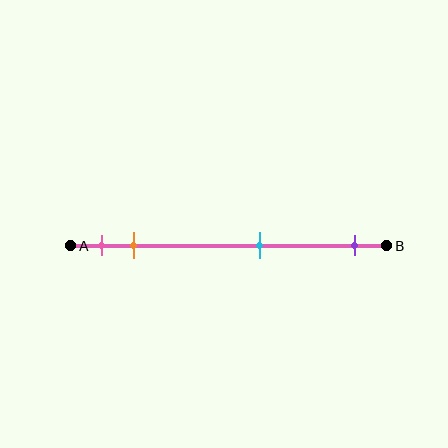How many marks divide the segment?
There are 4 marks dividing the segment.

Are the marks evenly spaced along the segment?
No, the marks are not evenly spaced.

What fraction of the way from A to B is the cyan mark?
The cyan mark is approximately 60% (0.6) of the way from A to B.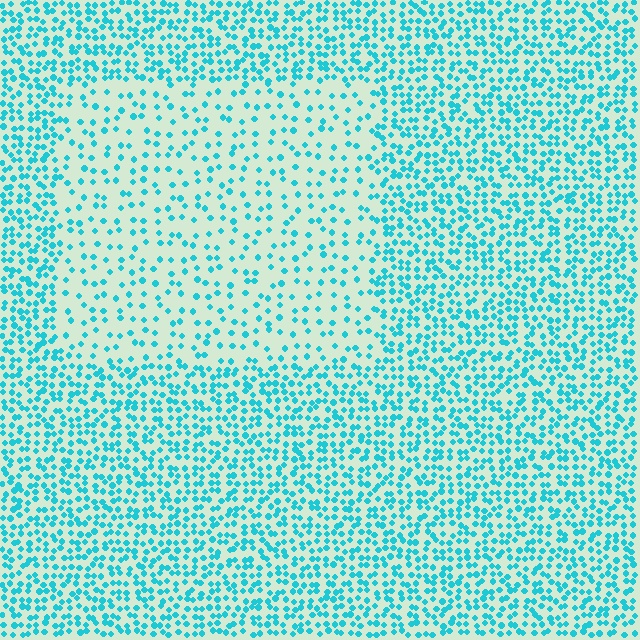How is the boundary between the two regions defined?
The boundary is defined by a change in element density (approximately 2.3x ratio). All elements are the same color, size, and shape.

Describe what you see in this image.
The image contains small cyan elements arranged at two different densities. A rectangle-shaped region is visible where the elements are less densely packed than the surrounding area.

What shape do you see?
I see a rectangle.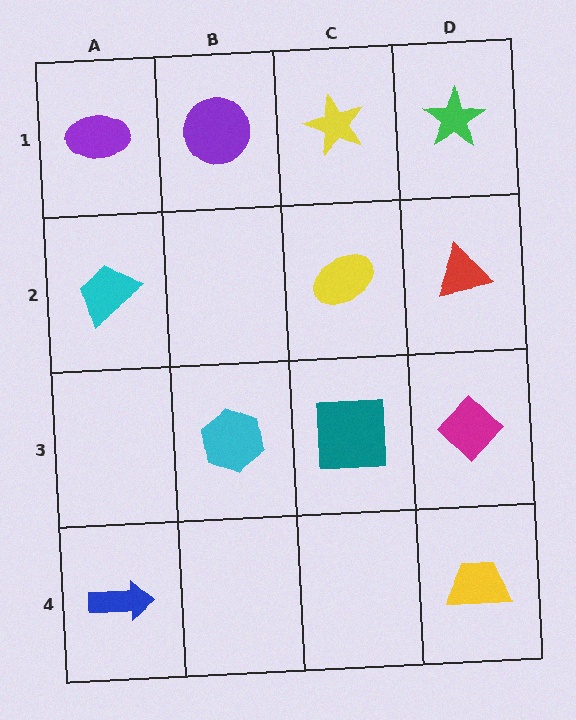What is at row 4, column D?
A yellow trapezoid.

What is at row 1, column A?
A purple ellipse.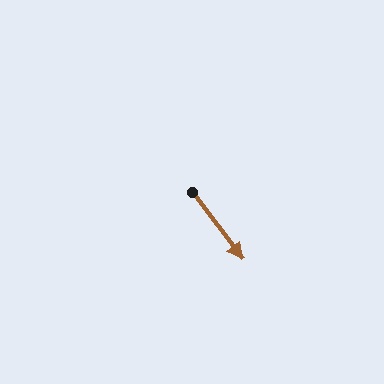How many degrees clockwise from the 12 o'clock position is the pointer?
Approximately 143 degrees.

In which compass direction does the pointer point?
Southeast.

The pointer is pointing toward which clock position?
Roughly 5 o'clock.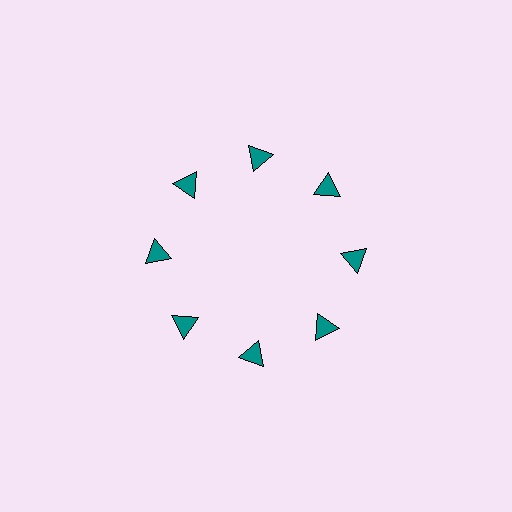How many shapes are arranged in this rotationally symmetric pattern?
There are 8 shapes, arranged in 8 groups of 1.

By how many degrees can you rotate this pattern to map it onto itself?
The pattern maps onto itself every 45 degrees of rotation.